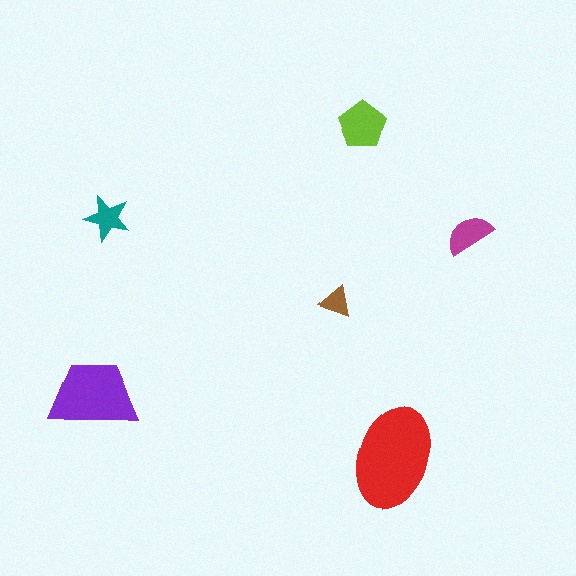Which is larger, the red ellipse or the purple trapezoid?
The red ellipse.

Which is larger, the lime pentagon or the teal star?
The lime pentagon.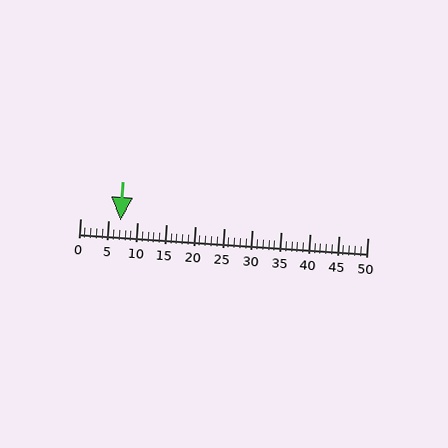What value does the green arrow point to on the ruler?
The green arrow points to approximately 7.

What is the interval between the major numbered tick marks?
The major tick marks are spaced 5 units apart.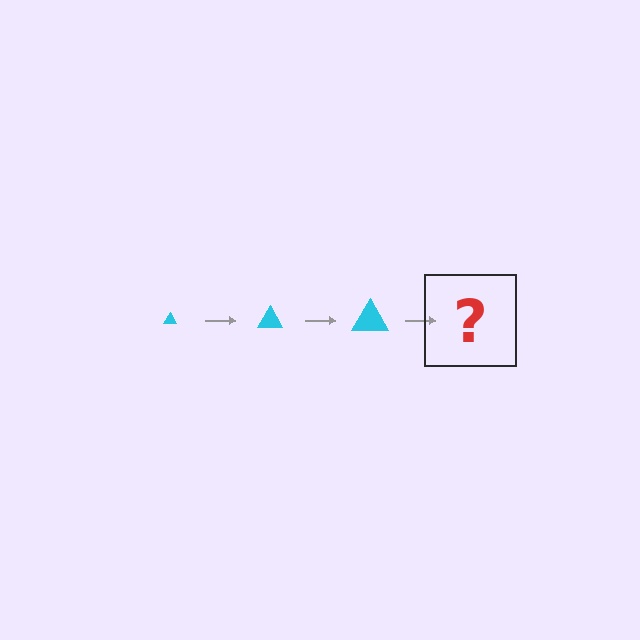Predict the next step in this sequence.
The next step is a cyan triangle, larger than the previous one.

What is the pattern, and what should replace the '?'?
The pattern is that the triangle gets progressively larger each step. The '?' should be a cyan triangle, larger than the previous one.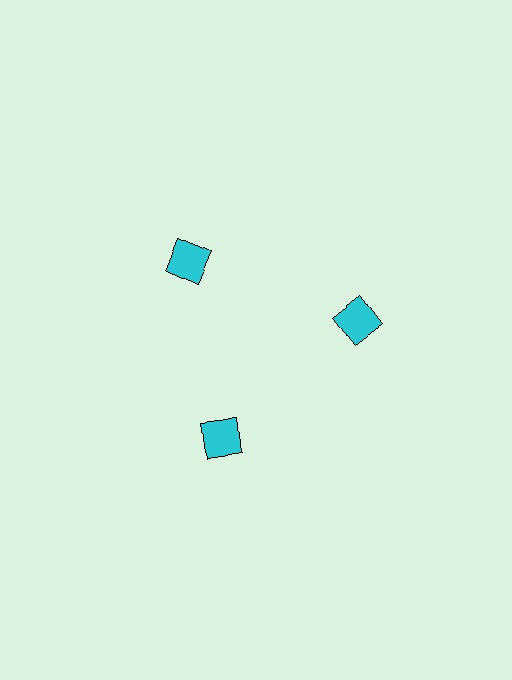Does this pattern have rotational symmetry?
Yes, this pattern has 3-fold rotational symmetry. It looks the same after rotating 120 degrees around the center.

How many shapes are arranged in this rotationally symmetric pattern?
There are 3 shapes, arranged in 3 groups of 1.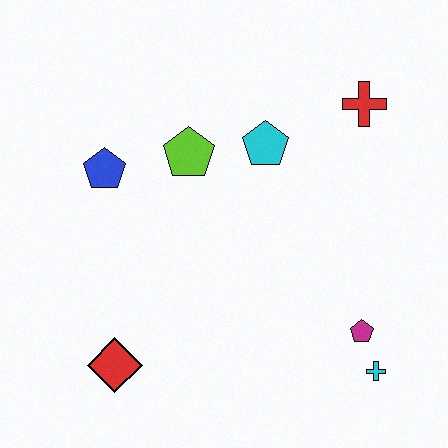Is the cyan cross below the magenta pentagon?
Yes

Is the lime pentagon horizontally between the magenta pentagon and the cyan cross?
No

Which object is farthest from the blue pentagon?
The cyan cross is farthest from the blue pentagon.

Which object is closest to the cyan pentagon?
The lime pentagon is closest to the cyan pentagon.